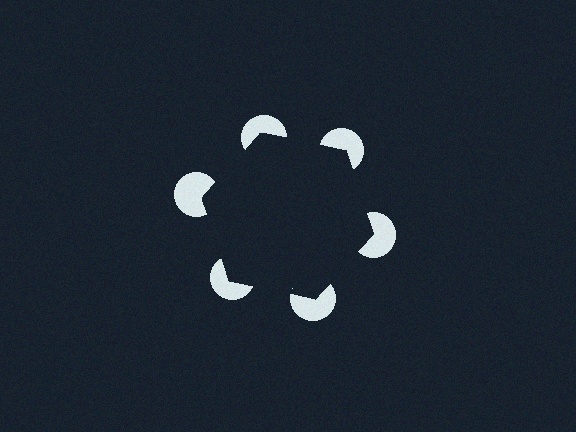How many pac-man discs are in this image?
There are 6 — one at each vertex of the illusory hexagon.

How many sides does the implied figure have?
6 sides.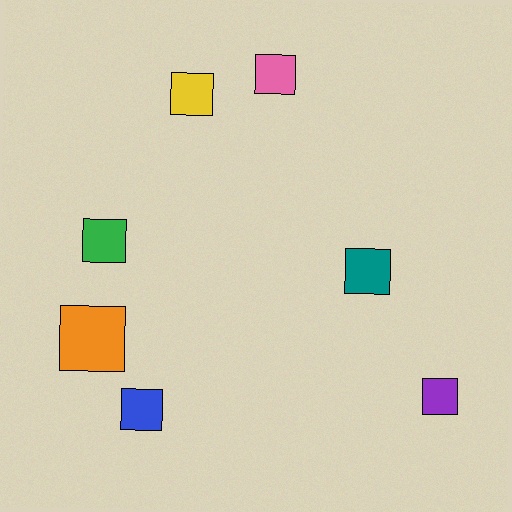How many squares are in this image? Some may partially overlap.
There are 7 squares.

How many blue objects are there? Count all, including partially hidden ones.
There is 1 blue object.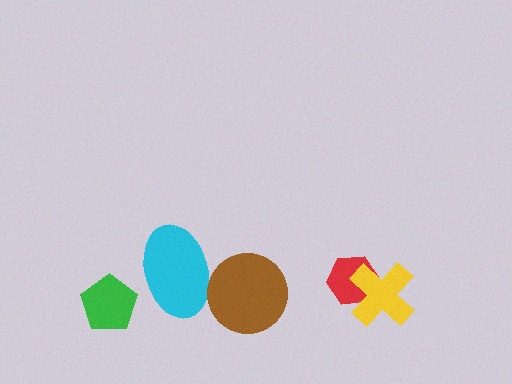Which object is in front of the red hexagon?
The yellow cross is in front of the red hexagon.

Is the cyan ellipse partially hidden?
Yes, it is partially covered by another shape.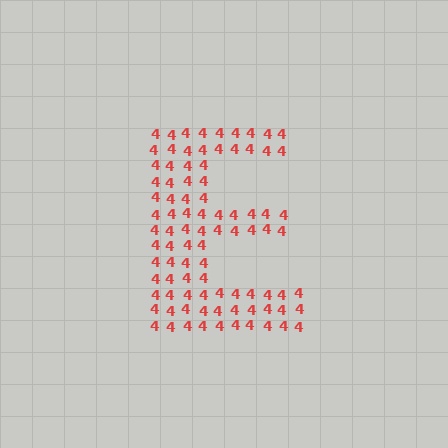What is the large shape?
The large shape is the letter E.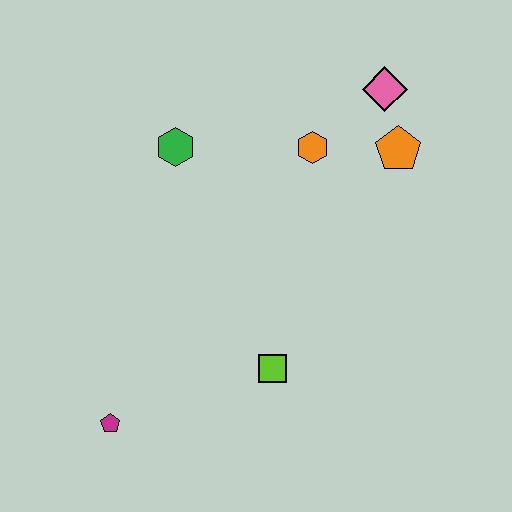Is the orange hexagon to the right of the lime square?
Yes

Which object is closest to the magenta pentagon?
The lime square is closest to the magenta pentagon.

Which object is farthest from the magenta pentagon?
The pink diamond is farthest from the magenta pentagon.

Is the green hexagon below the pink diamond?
Yes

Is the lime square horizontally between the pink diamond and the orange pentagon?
No